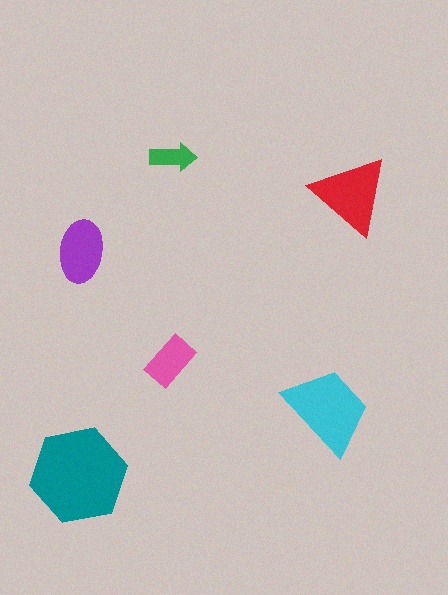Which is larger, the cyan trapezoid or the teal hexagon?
The teal hexagon.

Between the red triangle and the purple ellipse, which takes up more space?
The red triangle.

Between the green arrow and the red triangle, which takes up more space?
The red triangle.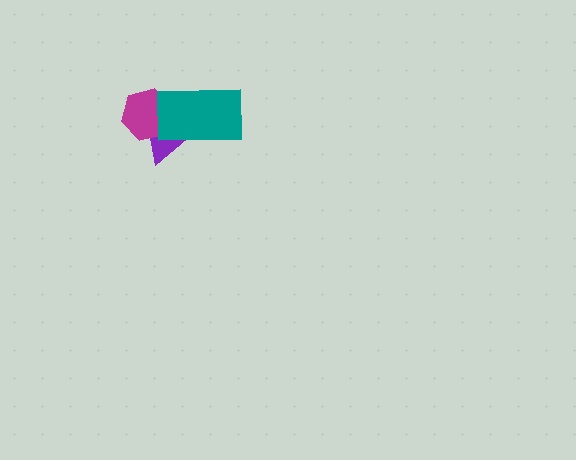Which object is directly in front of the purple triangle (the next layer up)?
The magenta hexagon is directly in front of the purple triangle.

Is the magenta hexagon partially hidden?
Yes, it is partially covered by another shape.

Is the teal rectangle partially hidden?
No, no other shape covers it.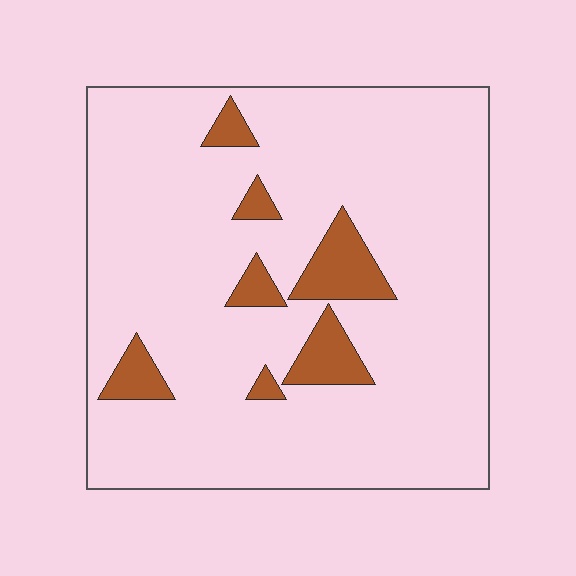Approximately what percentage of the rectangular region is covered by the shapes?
Approximately 10%.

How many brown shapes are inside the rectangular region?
7.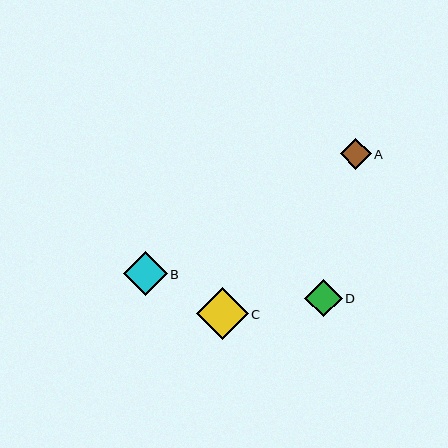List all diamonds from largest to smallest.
From largest to smallest: C, B, D, A.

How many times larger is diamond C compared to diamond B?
Diamond C is approximately 1.2 times the size of diamond B.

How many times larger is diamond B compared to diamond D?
Diamond B is approximately 1.2 times the size of diamond D.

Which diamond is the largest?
Diamond C is the largest with a size of approximately 52 pixels.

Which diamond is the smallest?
Diamond A is the smallest with a size of approximately 31 pixels.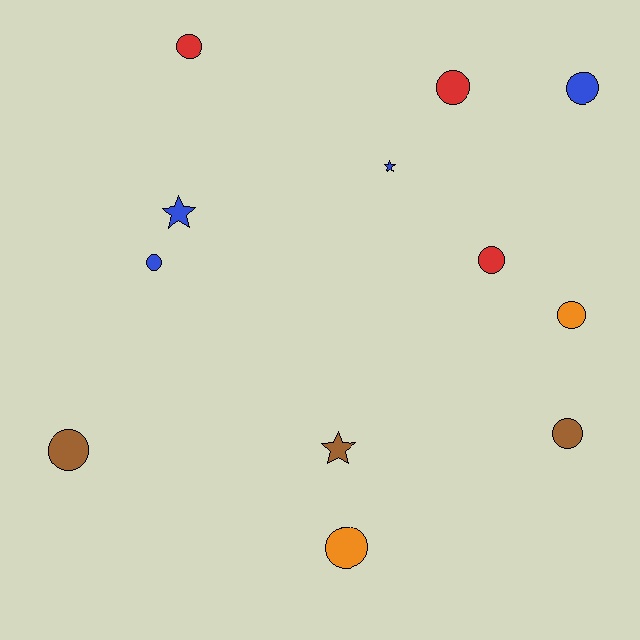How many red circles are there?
There are 3 red circles.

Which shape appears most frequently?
Circle, with 9 objects.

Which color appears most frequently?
Blue, with 4 objects.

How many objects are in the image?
There are 12 objects.